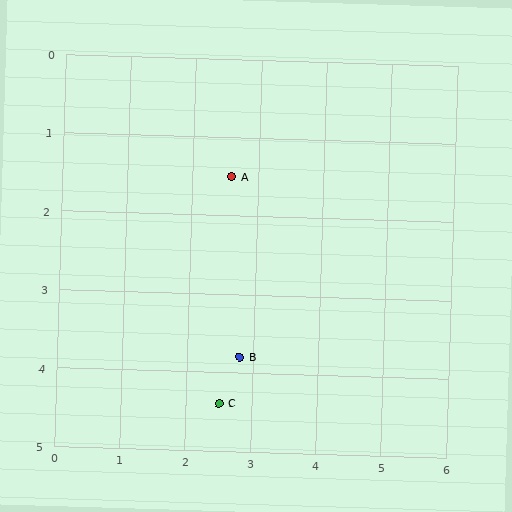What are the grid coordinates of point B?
Point B is at approximately (2.8, 3.8).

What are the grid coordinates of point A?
Point A is at approximately (2.6, 1.5).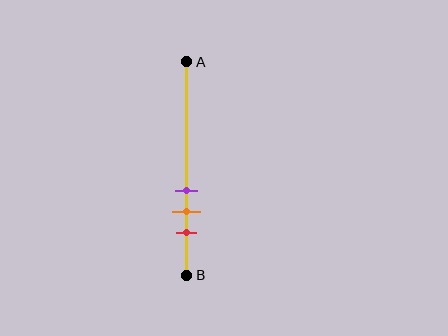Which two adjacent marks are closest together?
The purple and orange marks are the closest adjacent pair.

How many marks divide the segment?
There are 3 marks dividing the segment.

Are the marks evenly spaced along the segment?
Yes, the marks are approximately evenly spaced.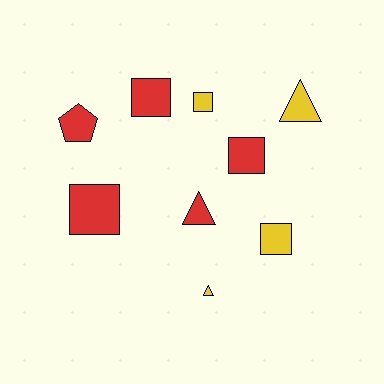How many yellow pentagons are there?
There are no yellow pentagons.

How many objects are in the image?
There are 9 objects.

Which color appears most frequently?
Red, with 5 objects.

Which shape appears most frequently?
Square, with 5 objects.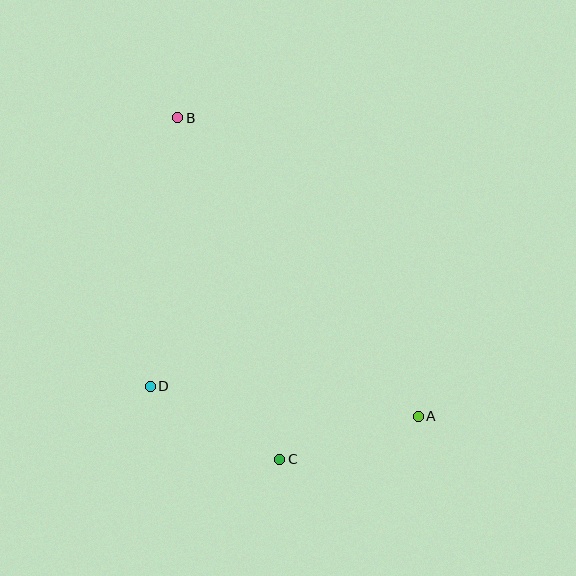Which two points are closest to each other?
Points A and C are closest to each other.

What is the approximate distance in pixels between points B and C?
The distance between B and C is approximately 356 pixels.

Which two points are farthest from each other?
Points A and B are farthest from each other.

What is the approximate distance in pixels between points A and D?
The distance between A and D is approximately 270 pixels.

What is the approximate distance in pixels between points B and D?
The distance between B and D is approximately 270 pixels.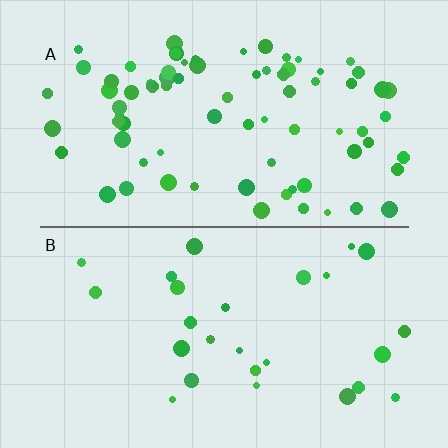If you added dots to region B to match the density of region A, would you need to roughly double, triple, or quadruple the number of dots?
Approximately triple.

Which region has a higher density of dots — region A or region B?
A (the top).